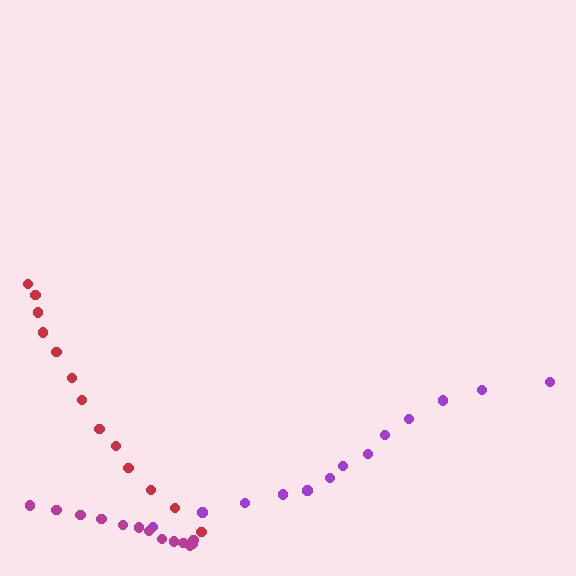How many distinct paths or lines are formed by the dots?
There are 3 distinct paths.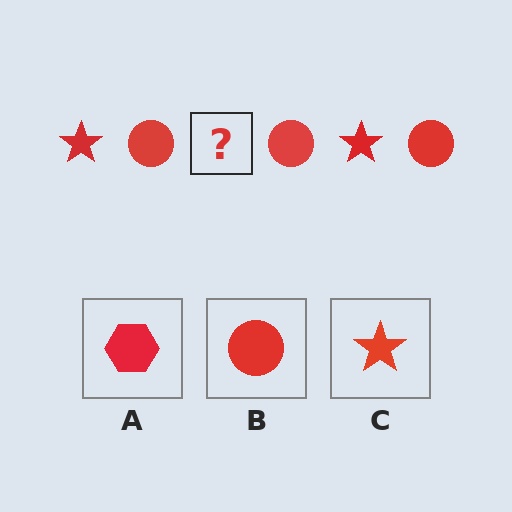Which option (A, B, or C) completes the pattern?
C.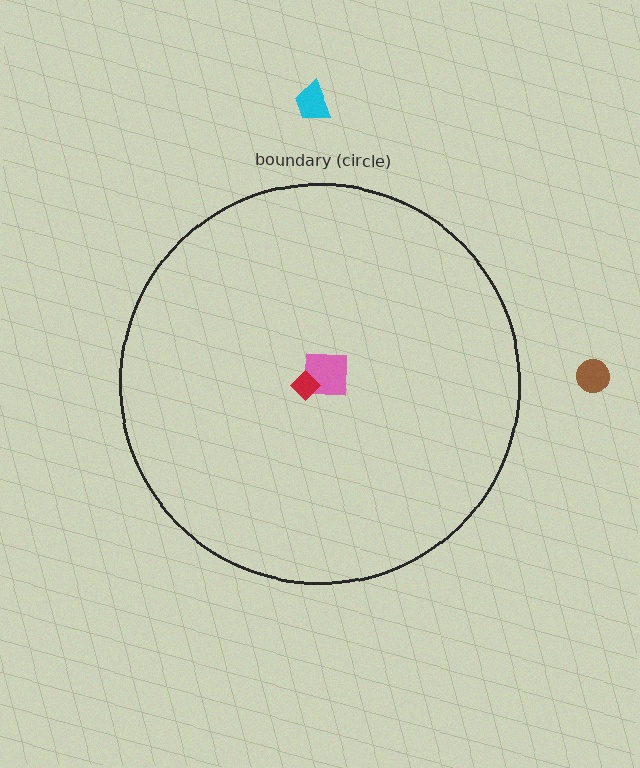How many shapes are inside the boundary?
2 inside, 2 outside.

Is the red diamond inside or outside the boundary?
Inside.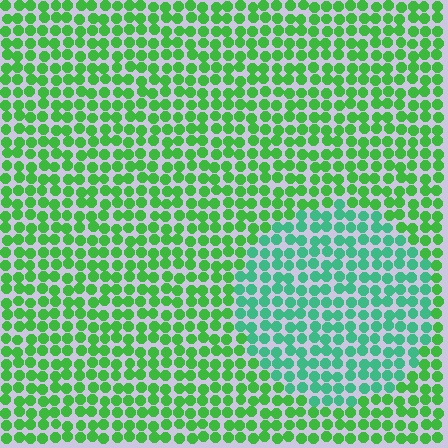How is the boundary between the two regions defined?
The boundary is defined purely by a slight shift in hue (about 35 degrees). Spacing, size, and orientation are identical on both sides.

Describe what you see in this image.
The image is filled with small green elements in a uniform arrangement. A circle-shaped region is visible where the elements are tinted to a slightly different hue, forming a subtle color boundary.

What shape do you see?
I see a circle.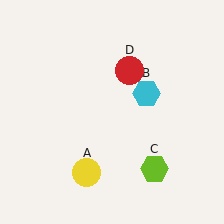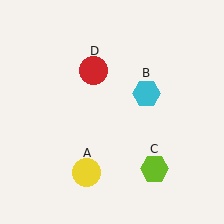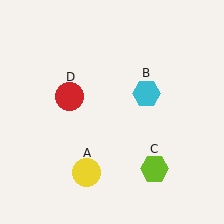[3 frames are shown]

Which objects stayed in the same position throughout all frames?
Yellow circle (object A) and cyan hexagon (object B) and lime hexagon (object C) remained stationary.